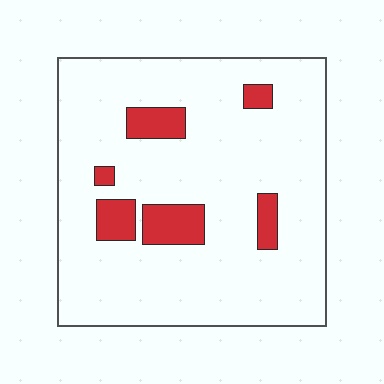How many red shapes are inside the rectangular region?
6.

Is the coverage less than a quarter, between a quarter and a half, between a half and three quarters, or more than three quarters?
Less than a quarter.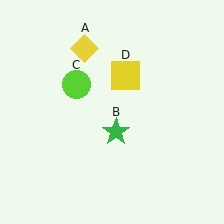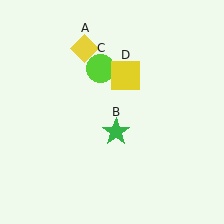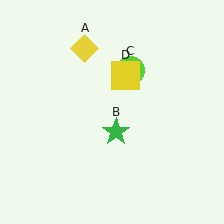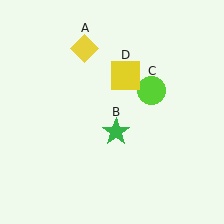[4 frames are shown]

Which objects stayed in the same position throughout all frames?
Yellow diamond (object A) and green star (object B) and yellow square (object D) remained stationary.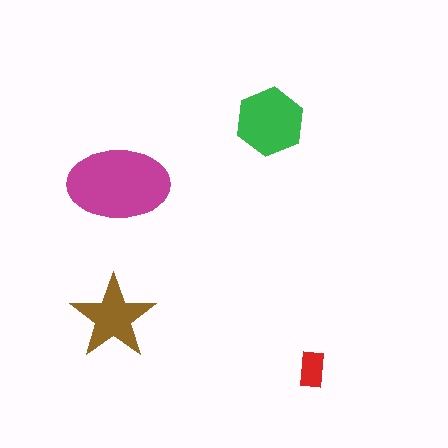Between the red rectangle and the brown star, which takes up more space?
The brown star.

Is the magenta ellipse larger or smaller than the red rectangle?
Larger.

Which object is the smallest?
The red rectangle.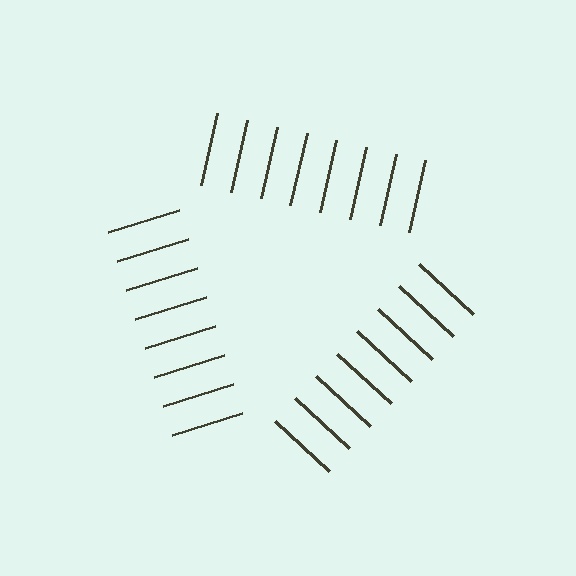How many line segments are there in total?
24 — 8 along each of the 3 edges.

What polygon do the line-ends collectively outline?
An illusory triangle — the line segments terminate on its edges but no continuous stroke is drawn.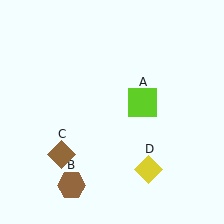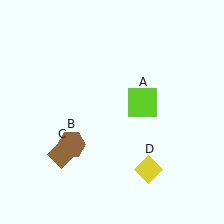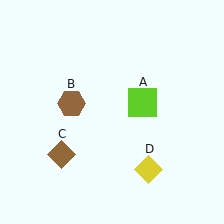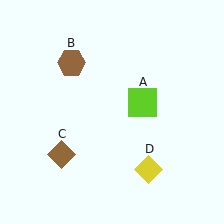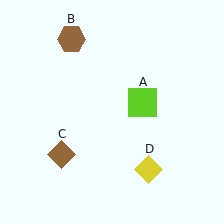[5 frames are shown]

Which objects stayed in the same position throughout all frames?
Lime square (object A) and brown diamond (object C) and yellow diamond (object D) remained stationary.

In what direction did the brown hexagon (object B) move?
The brown hexagon (object B) moved up.